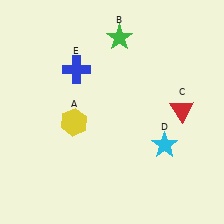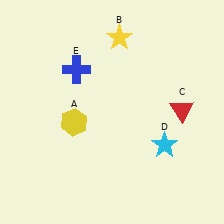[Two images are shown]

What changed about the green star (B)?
In Image 1, B is green. In Image 2, it changed to yellow.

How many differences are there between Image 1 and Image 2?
There is 1 difference between the two images.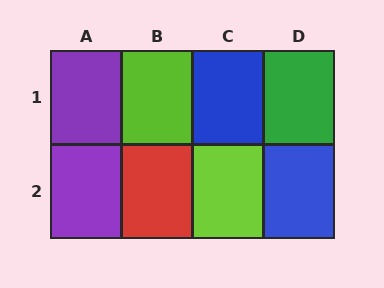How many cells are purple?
2 cells are purple.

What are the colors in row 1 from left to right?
Purple, lime, blue, green.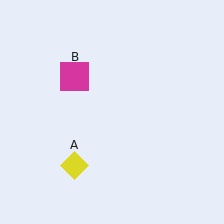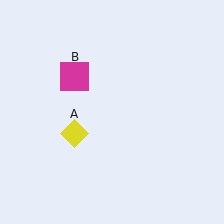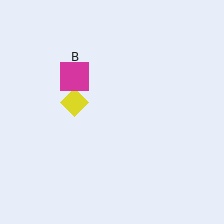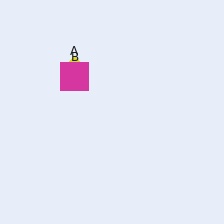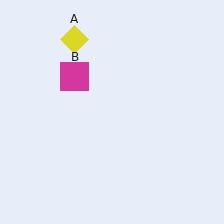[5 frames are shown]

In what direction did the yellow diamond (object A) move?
The yellow diamond (object A) moved up.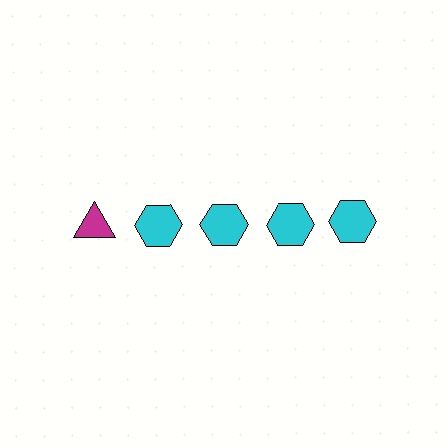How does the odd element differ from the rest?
It differs in both color (magenta instead of cyan) and shape (triangle instead of hexagon).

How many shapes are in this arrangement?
There are 5 shapes arranged in a grid pattern.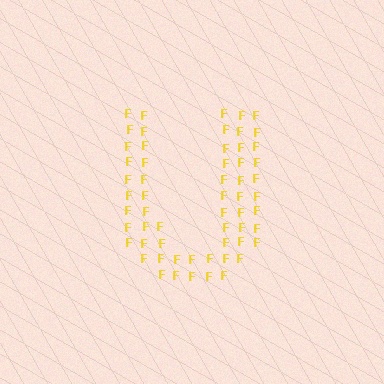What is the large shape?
The large shape is the letter U.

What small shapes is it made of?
It is made of small letter F's.